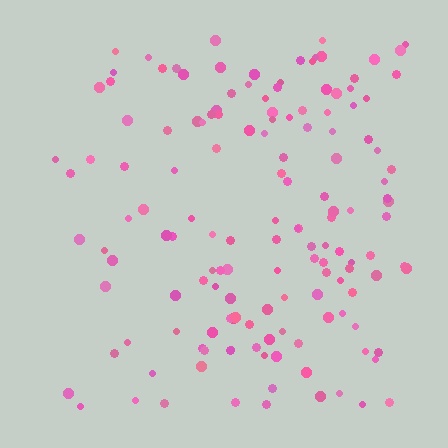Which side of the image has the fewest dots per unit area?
The left.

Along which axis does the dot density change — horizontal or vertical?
Horizontal.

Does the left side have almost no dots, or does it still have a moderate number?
Still a moderate number, just noticeably fewer than the right.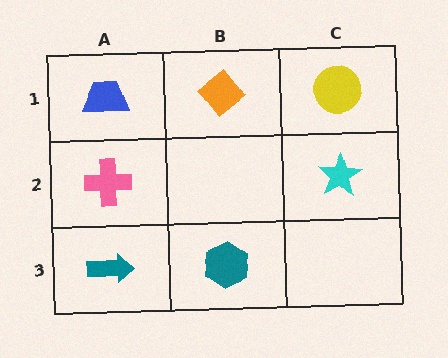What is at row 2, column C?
A cyan star.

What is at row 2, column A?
A pink cross.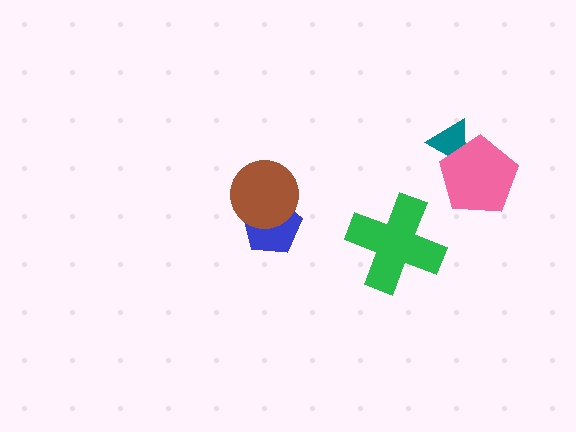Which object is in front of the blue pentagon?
The brown circle is in front of the blue pentagon.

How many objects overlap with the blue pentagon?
1 object overlaps with the blue pentagon.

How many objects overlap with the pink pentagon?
1 object overlaps with the pink pentagon.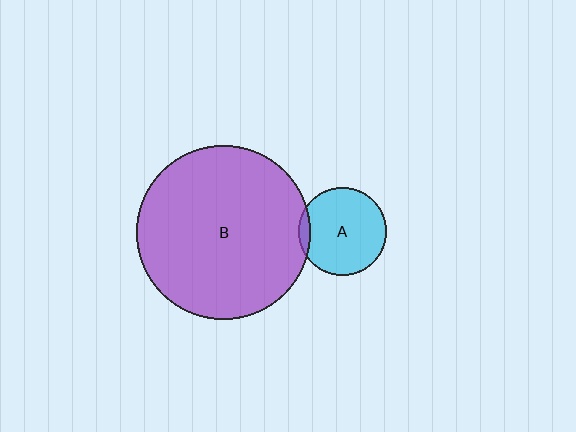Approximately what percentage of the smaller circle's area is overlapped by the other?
Approximately 5%.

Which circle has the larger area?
Circle B (purple).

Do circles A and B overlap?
Yes.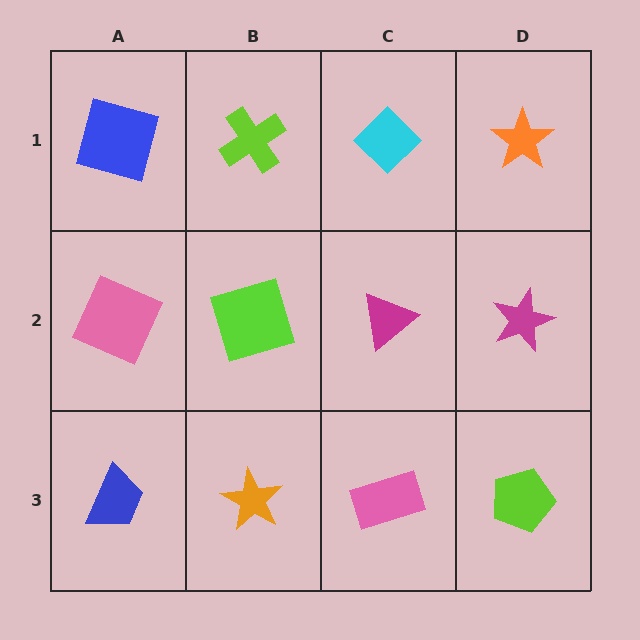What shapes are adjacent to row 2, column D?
An orange star (row 1, column D), a lime pentagon (row 3, column D), a magenta triangle (row 2, column C).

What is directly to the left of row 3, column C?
An orange star.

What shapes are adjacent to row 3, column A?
A pink square (row 2, column A), an orange star (row 3, column B).